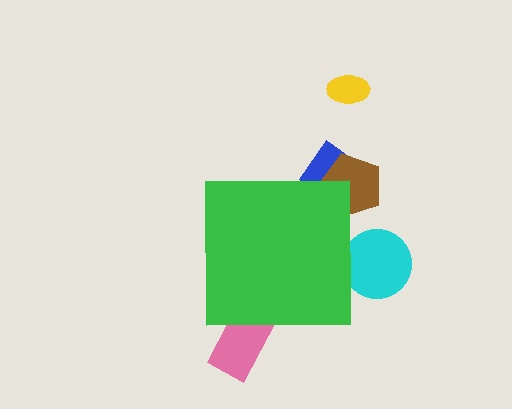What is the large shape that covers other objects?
A green square.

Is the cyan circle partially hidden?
Yes, the cyan circle is partially hidden behind the green square.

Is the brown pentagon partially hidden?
Yes, the brown pentagon is partially hidden behind the green square.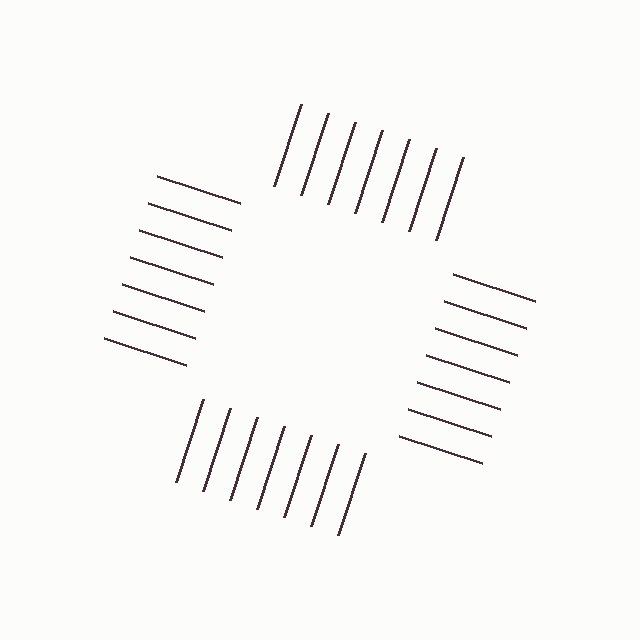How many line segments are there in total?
28 — 7 along each of the 4 edges.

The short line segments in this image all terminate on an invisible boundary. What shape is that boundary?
An illusory square — the line segments terminate on its edges but no continuous stroke is drawn.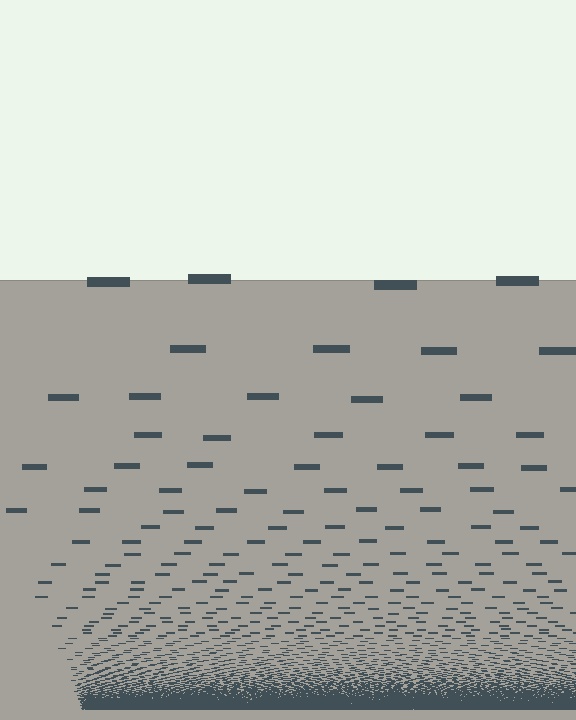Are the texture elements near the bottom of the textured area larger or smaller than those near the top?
Smaller. The gradient is inverted — elements near the bottom are smaller and denser.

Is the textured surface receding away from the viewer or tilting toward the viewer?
The surface appears to tilt toward the viewer. Texture elements get larger and sparser toward the top.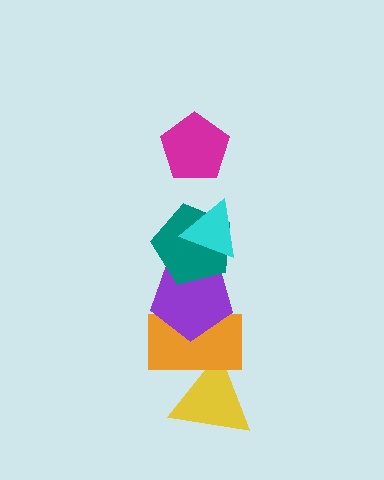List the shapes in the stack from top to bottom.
From top to bottom: the magenta pentagon, the cyan triangle, the teal pentagon, the purple pentagon, the orange rectangle, the yellow triangle.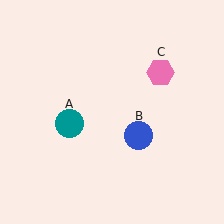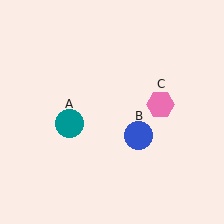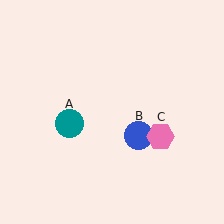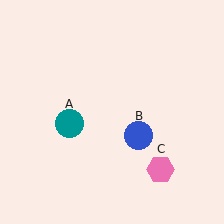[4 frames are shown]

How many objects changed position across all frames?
1 object changed position: pink hexagon (object C).